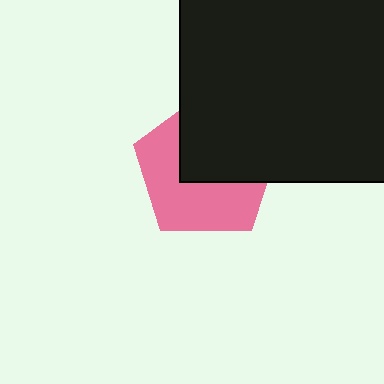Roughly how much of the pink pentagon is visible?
About half of it is visible (roughly 52%).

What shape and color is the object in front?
The object in front is a black square.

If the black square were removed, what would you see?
You would see the complete pink pentagon.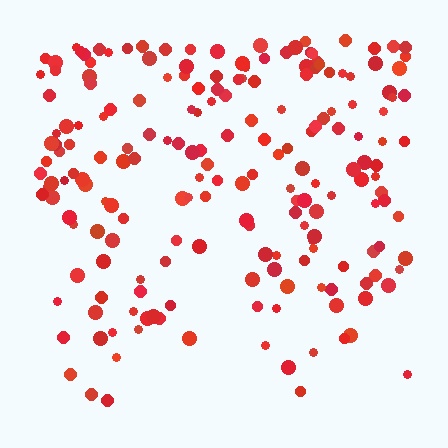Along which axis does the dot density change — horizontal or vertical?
Vertical.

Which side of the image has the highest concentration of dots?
The top.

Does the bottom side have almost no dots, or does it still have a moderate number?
Still a moderate number, just noticeably fewer than the top.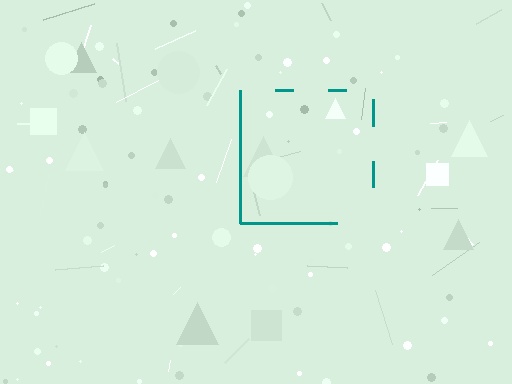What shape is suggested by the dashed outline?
The dashed outline suggests a square.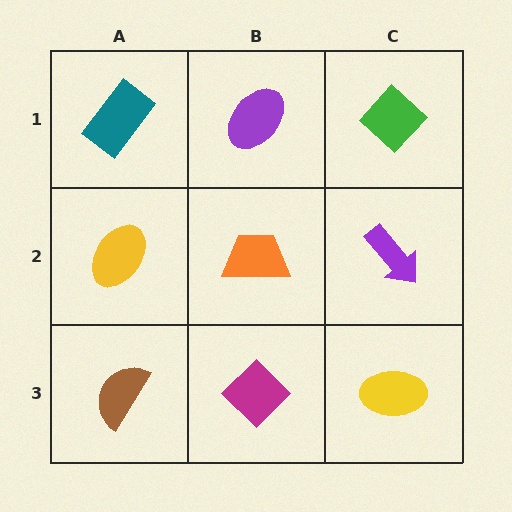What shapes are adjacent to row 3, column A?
A yellow ellipse (row 2, column A), a magenta diamond (row 3, column B).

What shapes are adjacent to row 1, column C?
A purple arrow (row 2, column C), a purple ellipse (row 1, column B).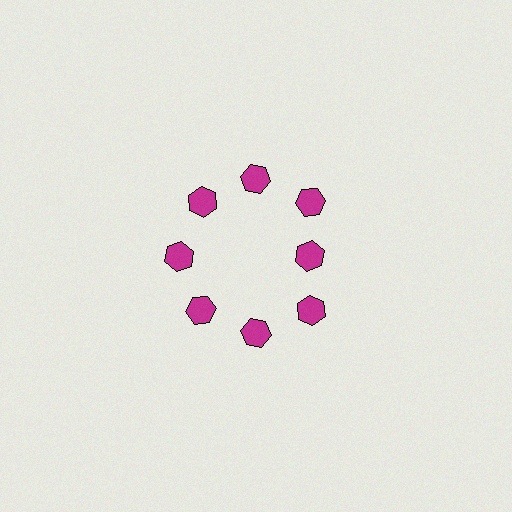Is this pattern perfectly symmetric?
No. The 8 magenta hexagons are arranged in a ring, but one element near the 3 o'clock position is pulled inward toward the center, breaking the 8-fold rotational symmetry.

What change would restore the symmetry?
The symmetry would be restored by moving it outward, back onto the ring so that all 8 hexagons sit at equal angles and equal distance from the center.